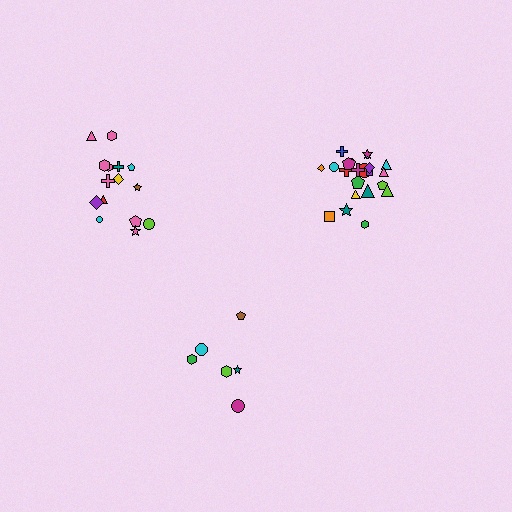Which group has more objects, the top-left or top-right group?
The top-right group.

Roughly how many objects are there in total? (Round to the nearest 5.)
Roughly 45 objects in total.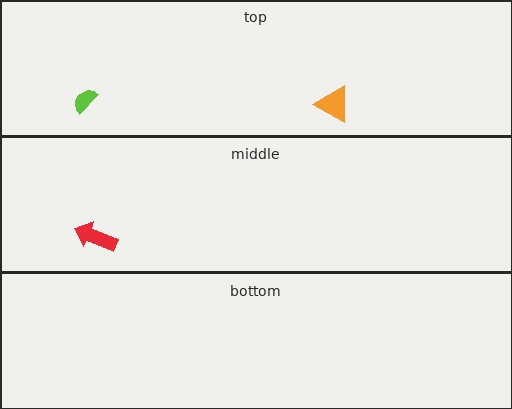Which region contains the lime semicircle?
The top region.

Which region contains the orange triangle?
The top region.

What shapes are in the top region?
The orange triangle, the lime semicircle.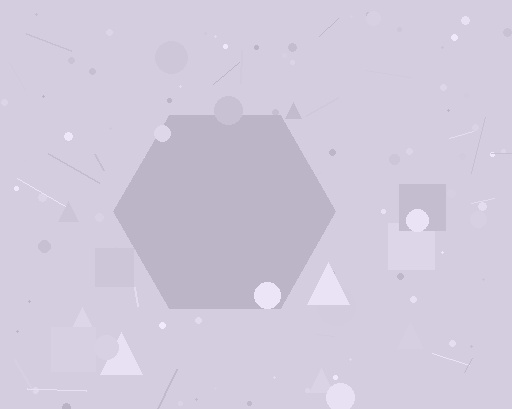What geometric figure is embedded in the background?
A hexagon is embedded in the background.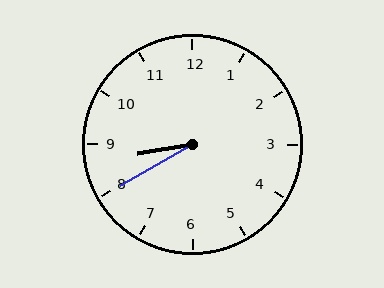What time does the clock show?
8:40.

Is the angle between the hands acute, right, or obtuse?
It is acute.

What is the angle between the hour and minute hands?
Approximately 20 degrees.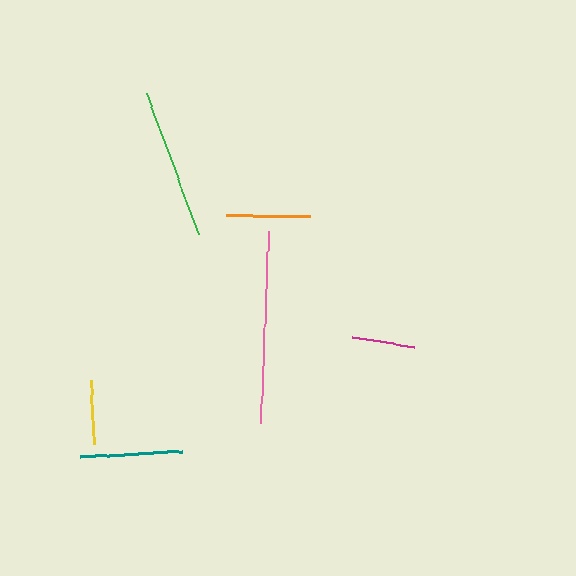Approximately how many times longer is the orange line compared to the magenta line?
The orange line is approximately 1.3 times the length of the magenta line.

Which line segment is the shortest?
The magenta line is the shortest at approximately 63 pixels.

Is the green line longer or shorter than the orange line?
The green line is longer than the orange line.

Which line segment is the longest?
The pink line is the longest at approximately 192 pixels.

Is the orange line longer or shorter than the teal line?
The teal line is longer than the orange line.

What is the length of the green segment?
The green segment is approximately 151 pixels long.